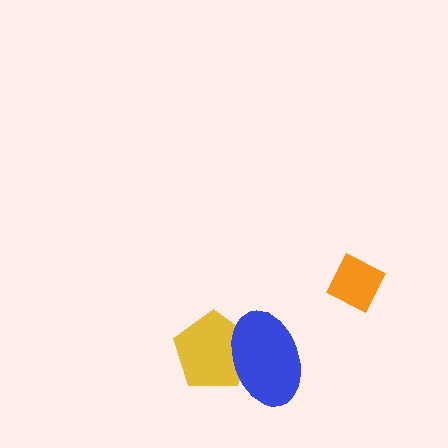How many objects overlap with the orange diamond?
0 objects overlap with the orange diamond.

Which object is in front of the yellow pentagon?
The blue ellipse is in front of the yellow pentagon.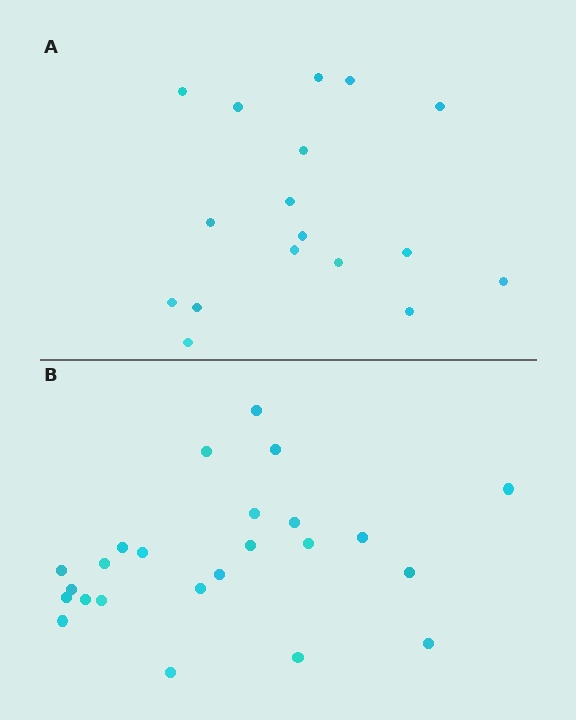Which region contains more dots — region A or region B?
Region B (the bottom region) has more dots.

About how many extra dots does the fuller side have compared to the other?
Region B has roughly 8 or so more dots than region A.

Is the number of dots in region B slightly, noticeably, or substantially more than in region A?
Region B has noticeably more, but not dramatically so. The ratio is roughly 1.4 to 1.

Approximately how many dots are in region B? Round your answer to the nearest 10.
About 20 dots. (The exact count is 24, which rounds to 20.)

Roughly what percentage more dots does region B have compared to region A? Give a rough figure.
About 40% more.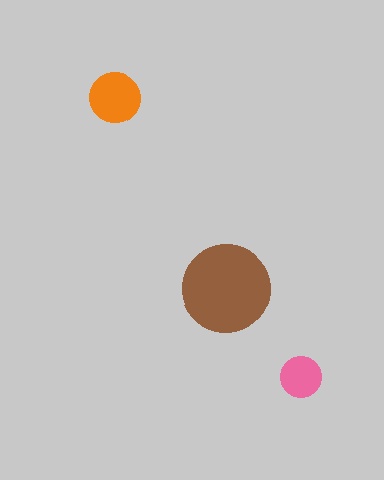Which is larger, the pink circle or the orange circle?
The orange one.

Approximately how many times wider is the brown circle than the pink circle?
About 2 times wider.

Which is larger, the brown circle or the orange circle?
The brown one.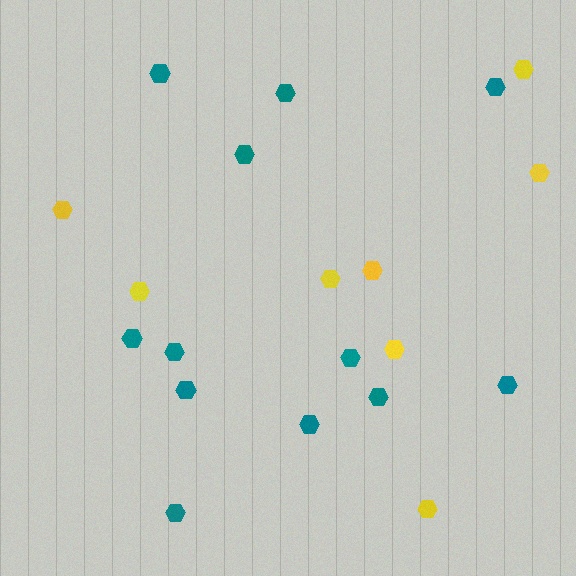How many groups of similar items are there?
There are 2 groups: one group of teal hexagons (12) and one group of yellow hexagons (8).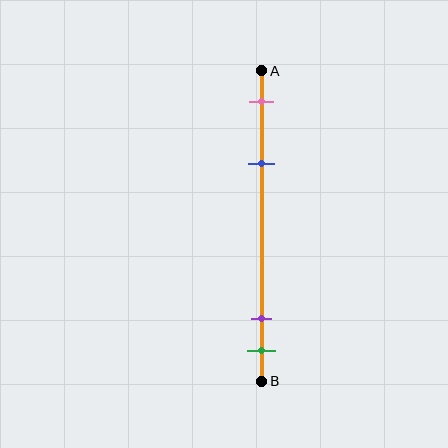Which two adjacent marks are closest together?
The purple and green marks are the closest adjacent pair.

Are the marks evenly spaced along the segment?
No, the marks are not evenly spaced.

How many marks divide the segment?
There are 4 marks dividing the segment.